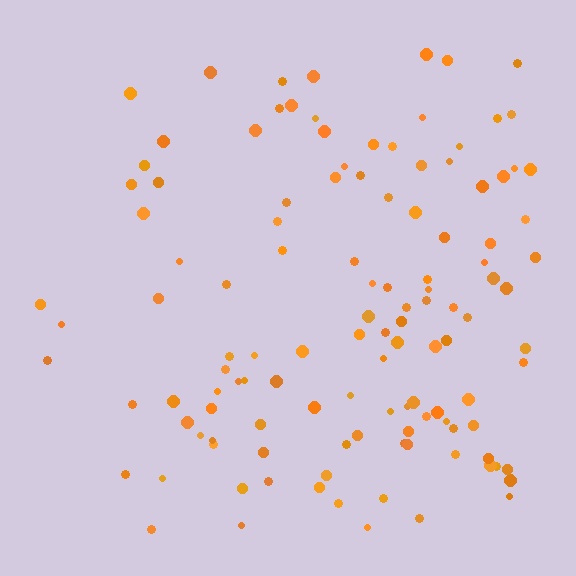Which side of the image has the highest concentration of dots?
The right.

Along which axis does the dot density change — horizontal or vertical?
Horizontal.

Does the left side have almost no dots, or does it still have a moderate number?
Still a moderate number, just noticeably fewer than the right.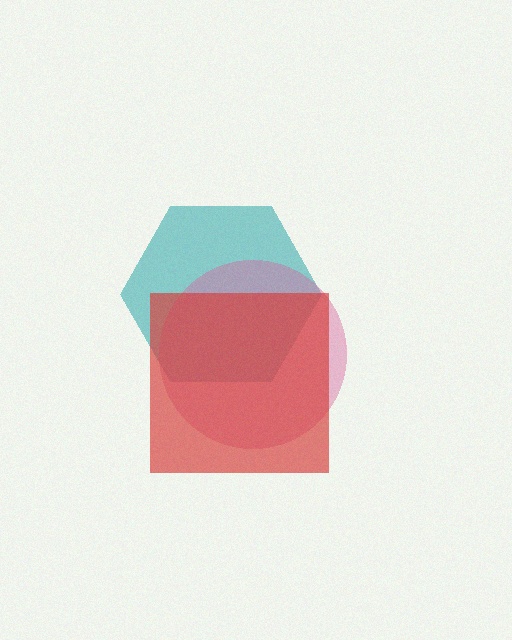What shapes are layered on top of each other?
The layered shapes are: a teal hexagon, a pink circle, a red square.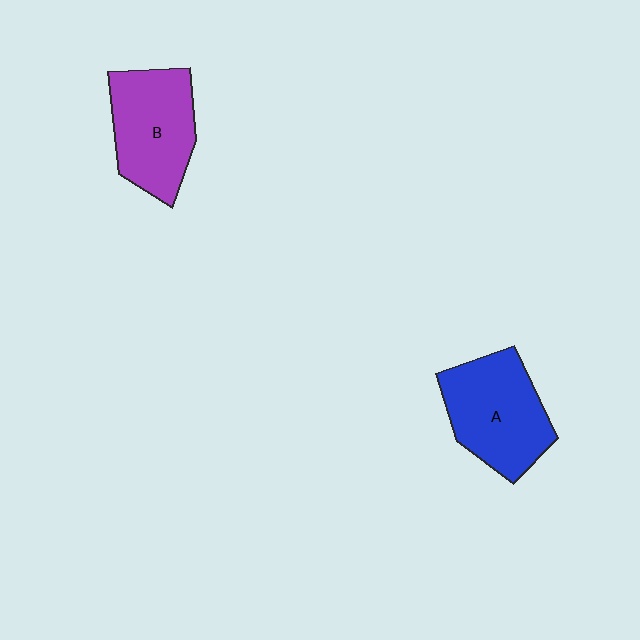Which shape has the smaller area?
Shape B (purple).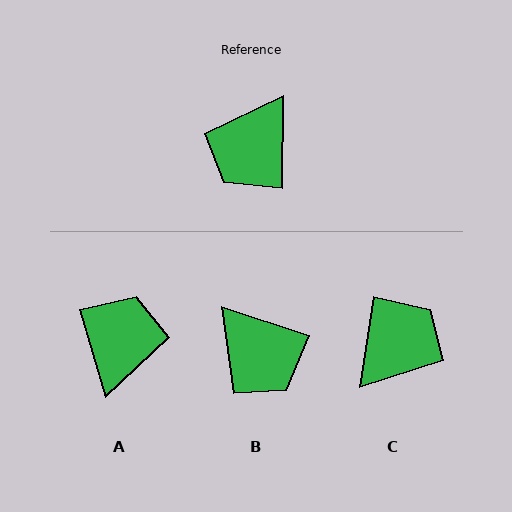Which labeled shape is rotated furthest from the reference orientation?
C, about 173 degrees away.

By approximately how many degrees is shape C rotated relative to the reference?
Approximately 173 degrees counter-clockwise.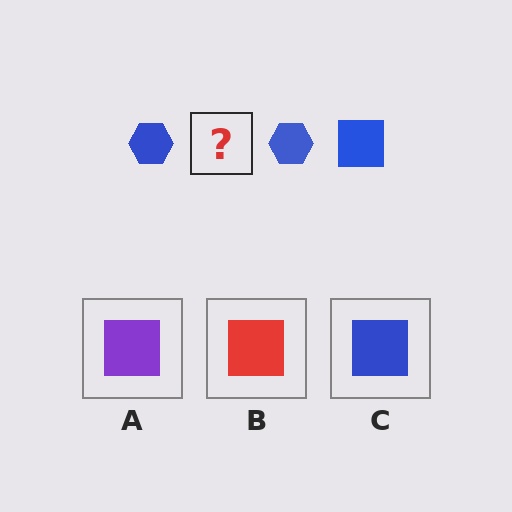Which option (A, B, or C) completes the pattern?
C.